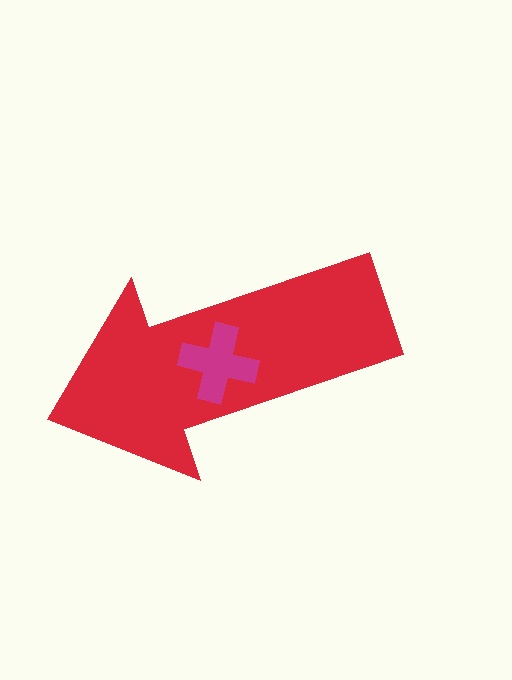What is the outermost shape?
The red arrow.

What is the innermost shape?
The magenta cross.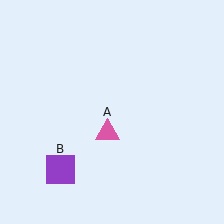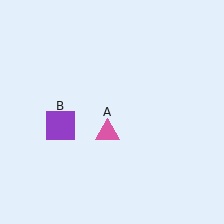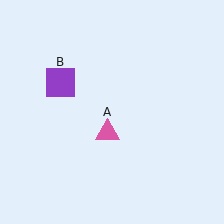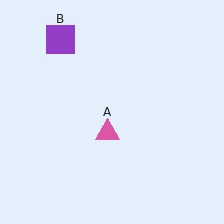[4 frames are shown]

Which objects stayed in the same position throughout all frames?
Pink triangle (object A) remained stationary.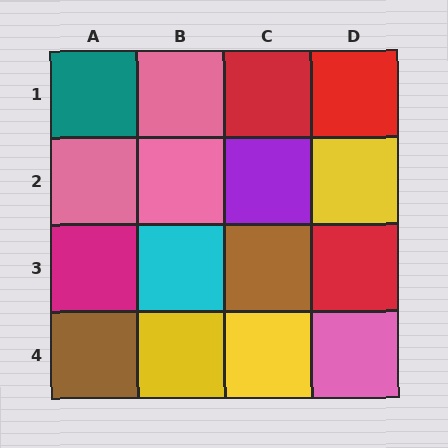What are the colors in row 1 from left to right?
Teal, pink, red, red.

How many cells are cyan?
1 cell is cyan.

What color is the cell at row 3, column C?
Brown.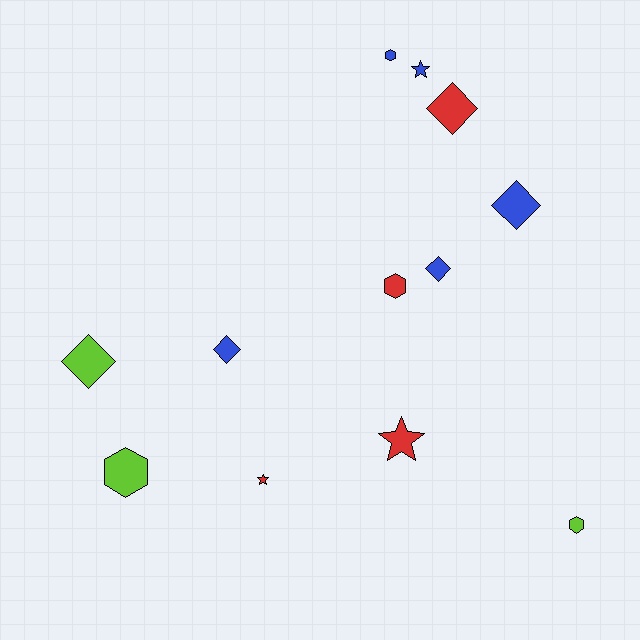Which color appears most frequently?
Blue, with 5 objects.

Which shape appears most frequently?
Diamond, with 5 objects.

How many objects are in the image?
There are 12 objects.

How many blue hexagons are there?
There is 1 blue hexagon.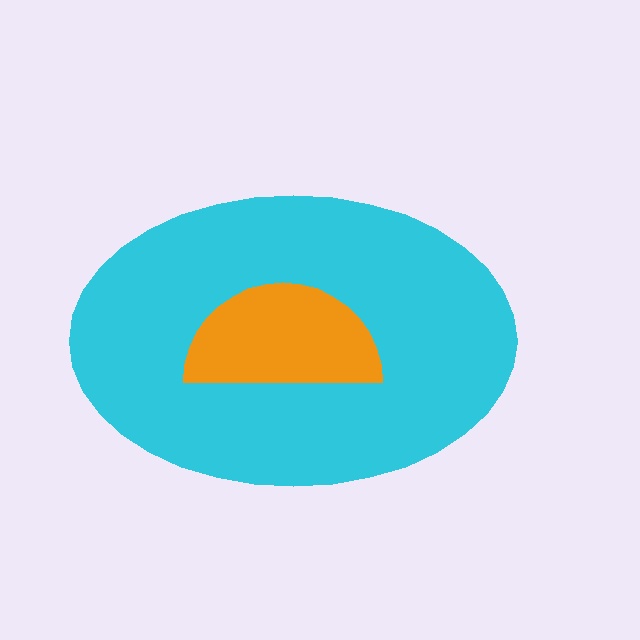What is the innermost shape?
The orange semicircle.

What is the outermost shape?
The cyan ellipse.